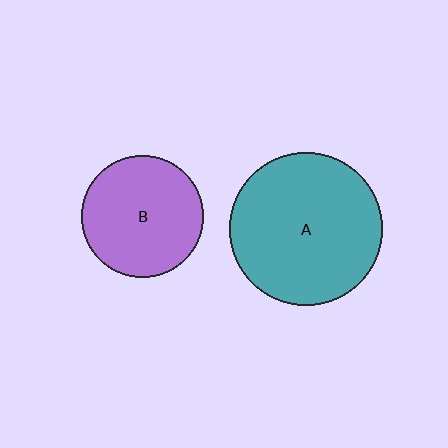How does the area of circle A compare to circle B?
Approximately 1.6 times.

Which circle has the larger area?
Circle A (teal).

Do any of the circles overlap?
No, none of the circles overlap.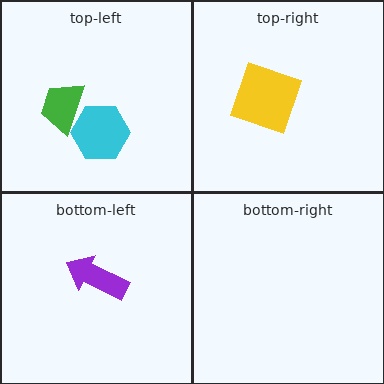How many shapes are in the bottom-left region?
1.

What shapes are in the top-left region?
The cyan hexagon, the green trapezoid.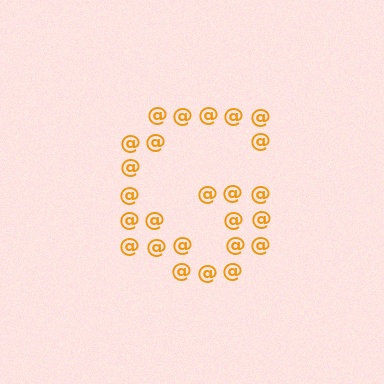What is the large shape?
The large shape is the letter G.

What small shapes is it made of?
It is made of small at signs.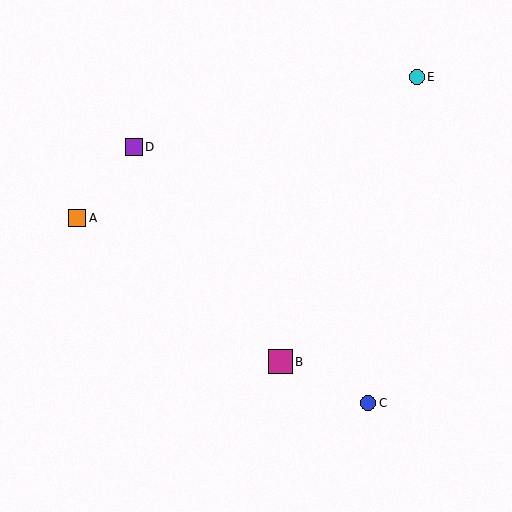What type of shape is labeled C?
Shape C is a blue circle.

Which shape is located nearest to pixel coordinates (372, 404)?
The blue circle (labeled C) at (368, 403) is nearest to that location.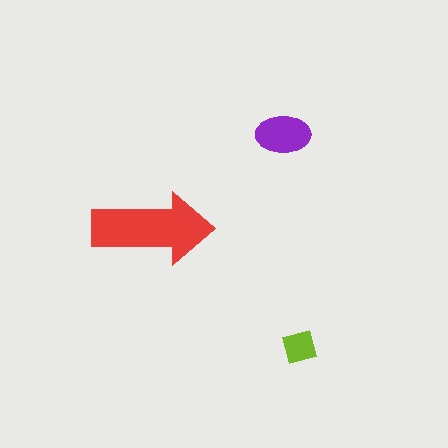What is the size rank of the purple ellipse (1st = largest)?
2nd.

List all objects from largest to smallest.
The red arrow, the purple ellipse, the lime square.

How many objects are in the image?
There are 3 objects in the image.